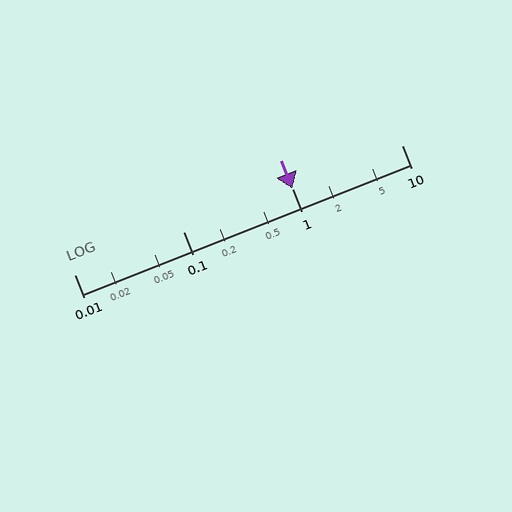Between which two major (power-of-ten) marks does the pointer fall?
The pointer is between 1 and 10.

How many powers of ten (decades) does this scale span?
The scale spans 3 decades, from 0.01 to 10.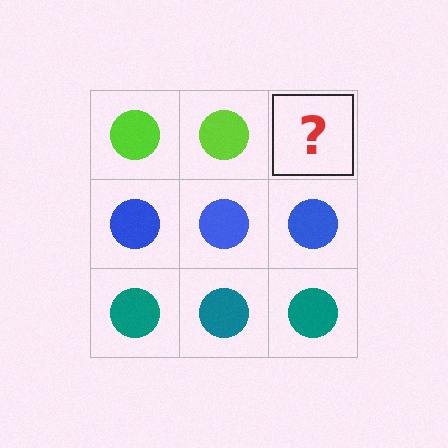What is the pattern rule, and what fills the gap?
The rule is that each row has a consistent color. The gap should be filled with a lime circle.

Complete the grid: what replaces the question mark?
The question mark should be replaced with a lime circle.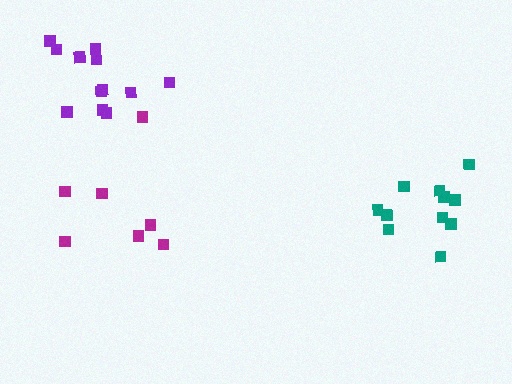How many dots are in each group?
Group 1: 12 dots, Group 2: 7 dots, Group 3: 11 dots (30 total).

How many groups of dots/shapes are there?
There are 3 groups.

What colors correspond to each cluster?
The clusters are colored: purple, magenta, teal.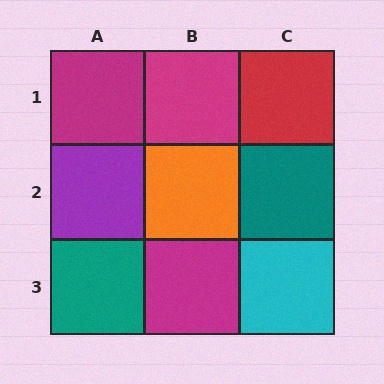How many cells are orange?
1 cell is orange.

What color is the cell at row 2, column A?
Purple.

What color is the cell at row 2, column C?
Teal.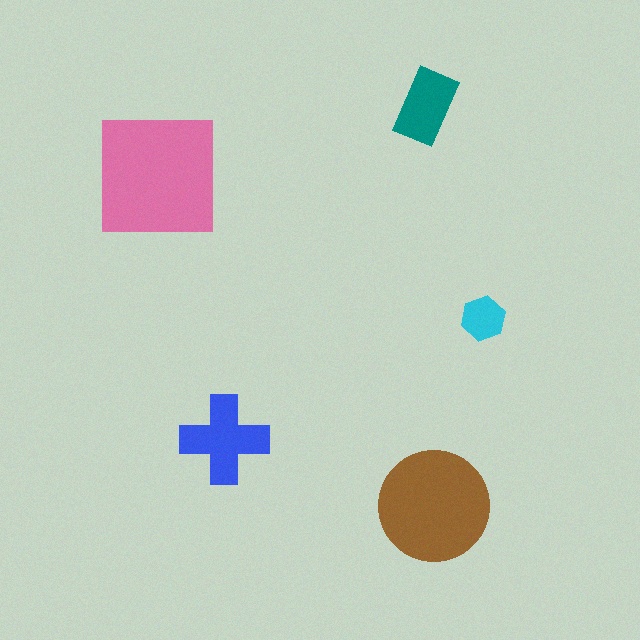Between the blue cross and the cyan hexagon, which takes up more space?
The blue cross.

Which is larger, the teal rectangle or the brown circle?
The brown circle.